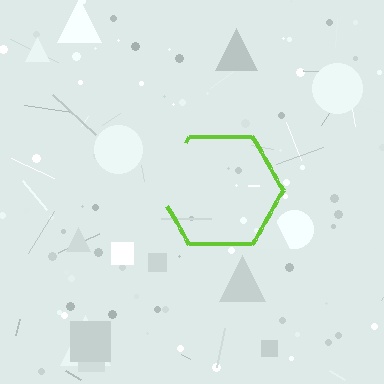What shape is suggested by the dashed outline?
The dashed outline suggests a hexagon.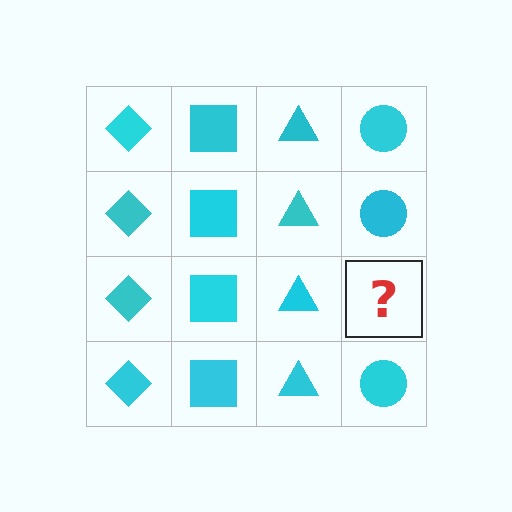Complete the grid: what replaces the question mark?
The question mark should be replaced with a cyan circle.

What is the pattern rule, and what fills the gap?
The rule is that each column has a consistent shape. The gap should be filled with a cyan circle.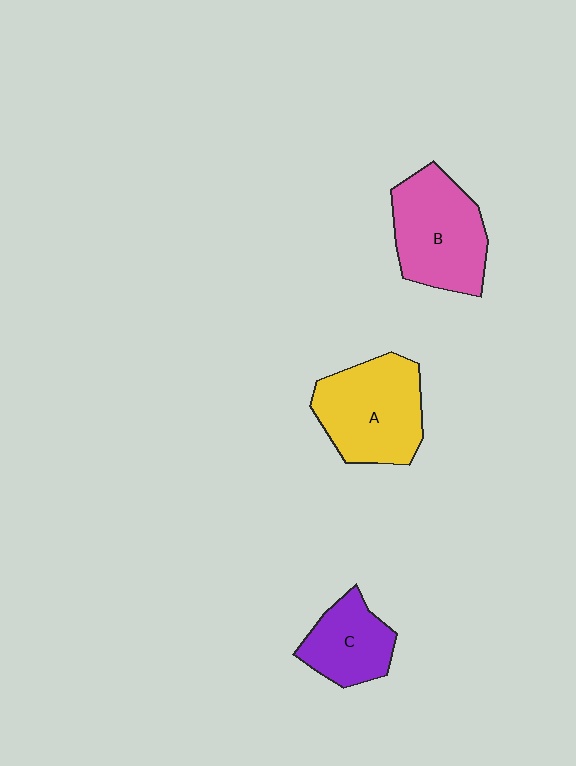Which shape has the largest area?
Shape A (yellow).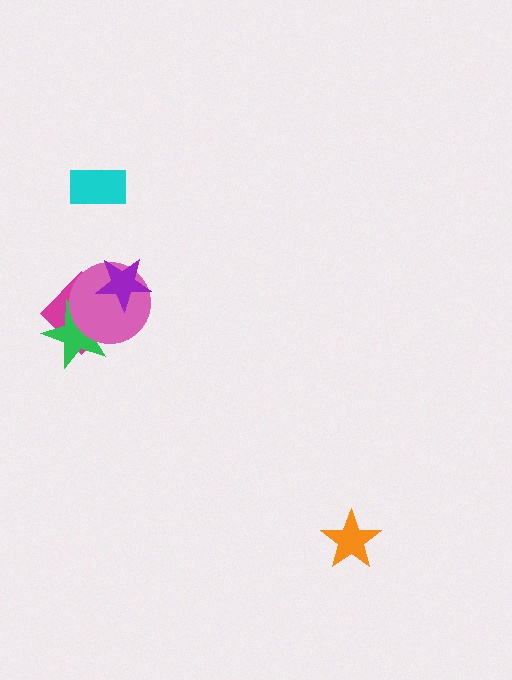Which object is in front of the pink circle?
The purple star is in front of the pink circle.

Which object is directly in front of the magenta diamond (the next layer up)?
The green star is directly in front of the magenta diamond.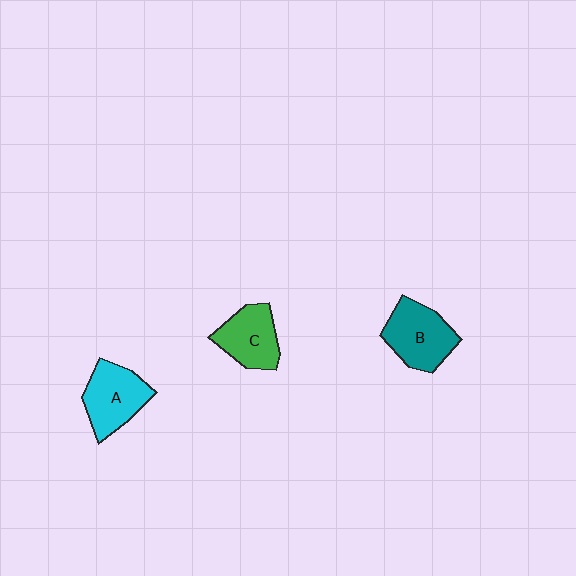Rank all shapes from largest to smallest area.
From largest to smallest: B (teal), A (cyan), C (green).